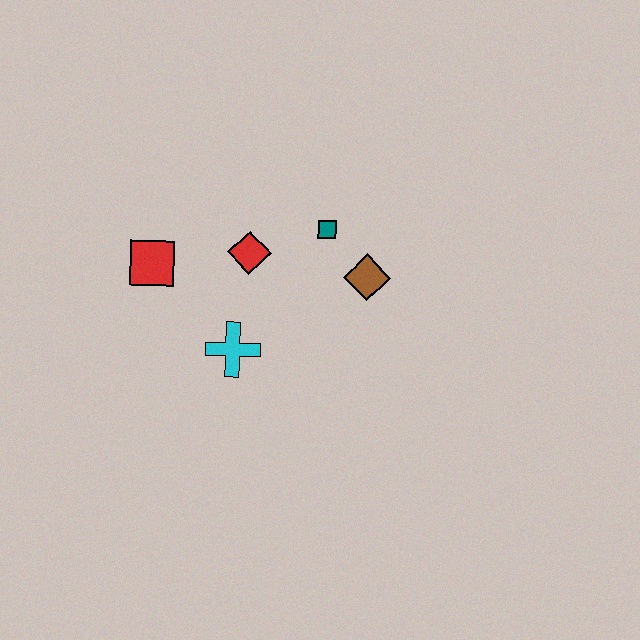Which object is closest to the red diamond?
The teal square is closest to the red diamond.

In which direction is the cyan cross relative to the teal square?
The cyan cross is below the teal square.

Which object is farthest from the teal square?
The red square is farthest from the teal square.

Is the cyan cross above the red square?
No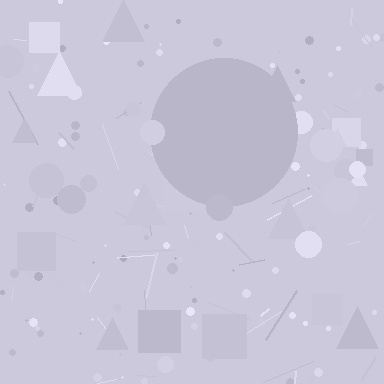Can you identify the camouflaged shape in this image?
The camouflaged shape is a circle.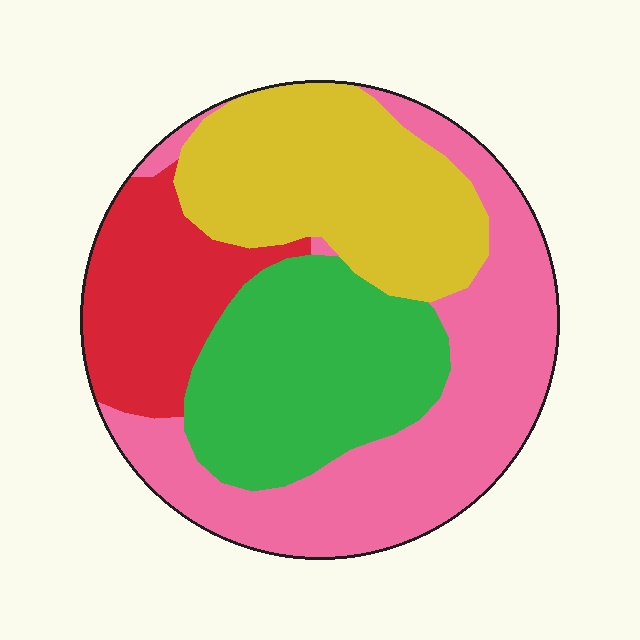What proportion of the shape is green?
Green takes up less than a quarter of the shape.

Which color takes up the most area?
Pink, at roughly 35%.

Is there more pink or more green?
Pink.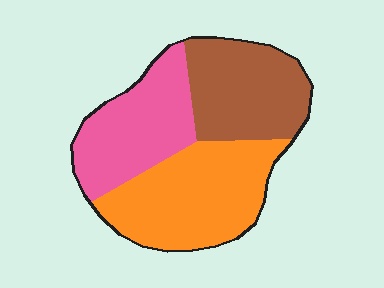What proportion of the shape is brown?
Brown covers roughly 30% of the shape.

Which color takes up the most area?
Orange, at roughly 40%.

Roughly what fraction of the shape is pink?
Pink covers 30% of the shape.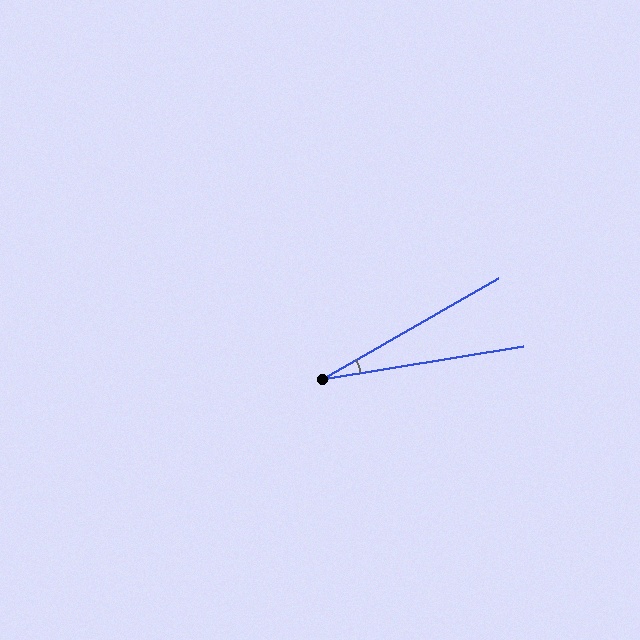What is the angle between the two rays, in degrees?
Approximately 21 degrees.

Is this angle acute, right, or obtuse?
It is acute.